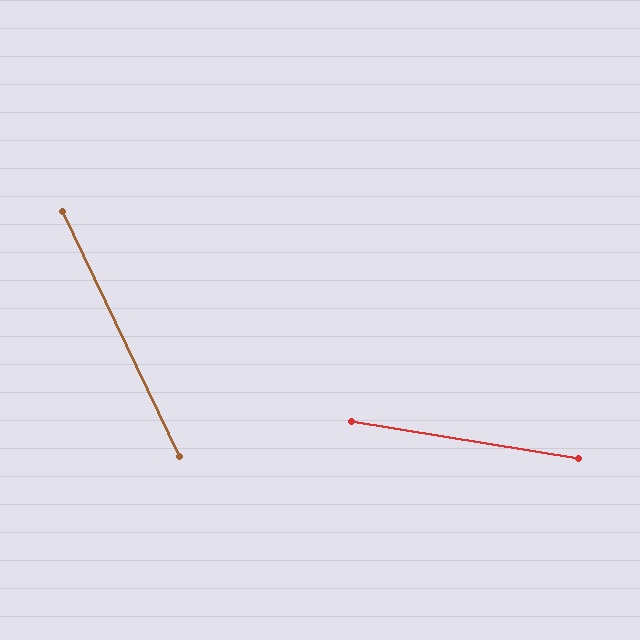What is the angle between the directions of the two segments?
Approximately 55 degrees.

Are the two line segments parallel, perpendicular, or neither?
Neither parallel nor perpendicular — they differ by about 55°.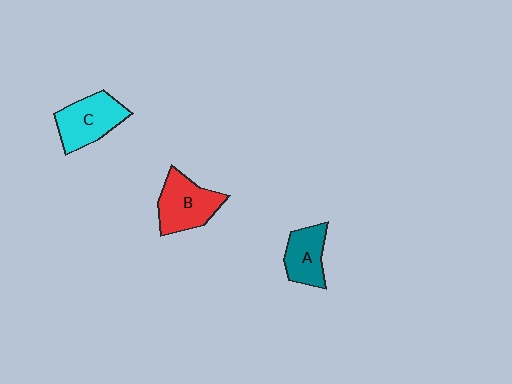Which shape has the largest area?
Shape B (red).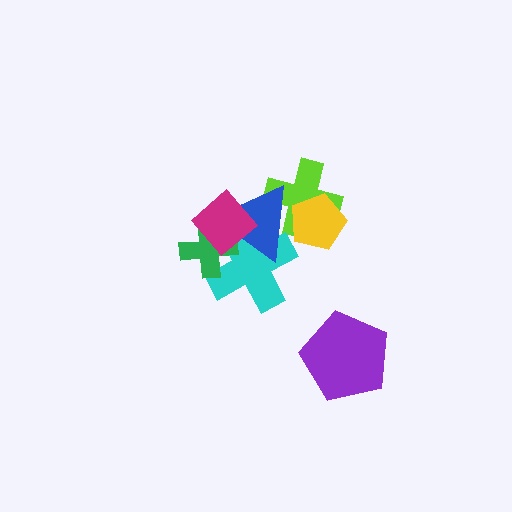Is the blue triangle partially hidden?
Yes, it is partially covered by another shape.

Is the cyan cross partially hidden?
Yes, it is partially covered by another shape.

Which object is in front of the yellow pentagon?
The blue triangle is in front of the yellow pentagon.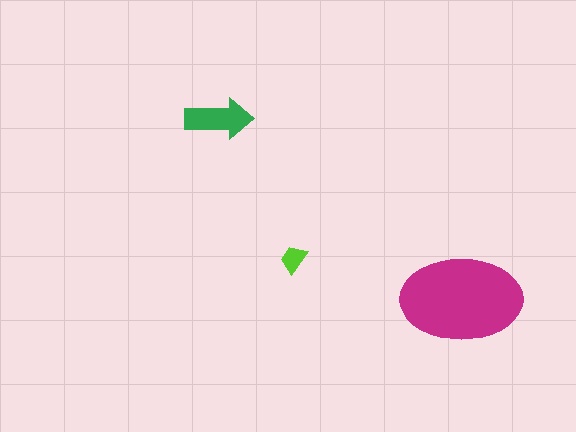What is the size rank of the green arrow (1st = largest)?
2nd.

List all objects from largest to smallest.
The magenta ellipse, the green arrow, the lime trapezoid.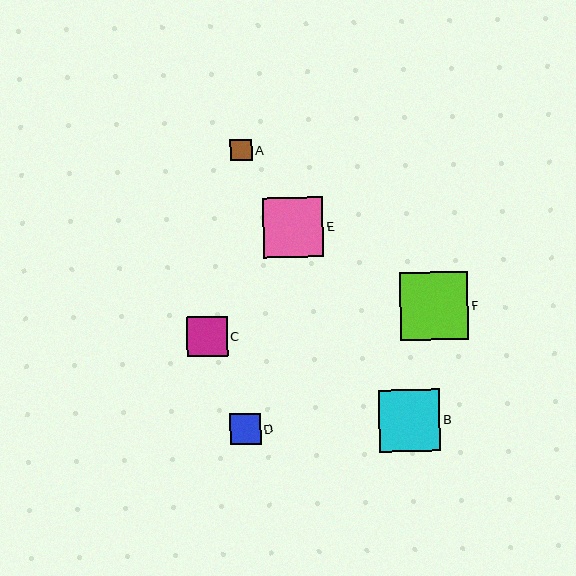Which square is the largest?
Square F is the largest with a size of approximately 68 pixels.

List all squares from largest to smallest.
From largest to smallest: F, B, E, C, D, A.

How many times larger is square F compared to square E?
Square F is approximately 1.1 times the size of square E.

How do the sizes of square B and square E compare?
Square B and square E are approximately the same size.